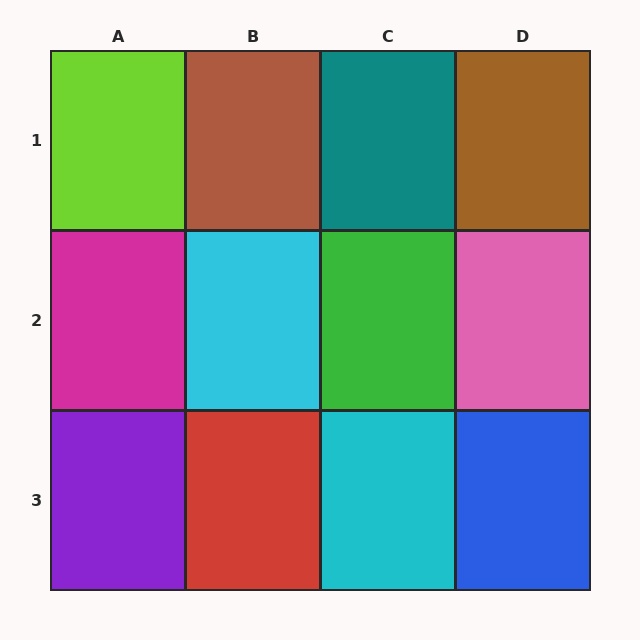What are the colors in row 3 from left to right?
Purple, red, cyan, blue.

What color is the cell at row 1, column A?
Lime.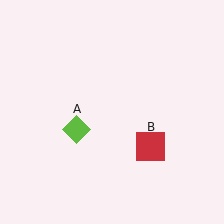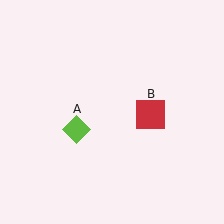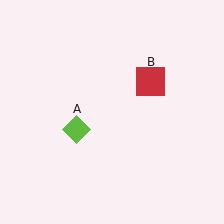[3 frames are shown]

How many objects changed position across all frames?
1 object changed position: red square (object B).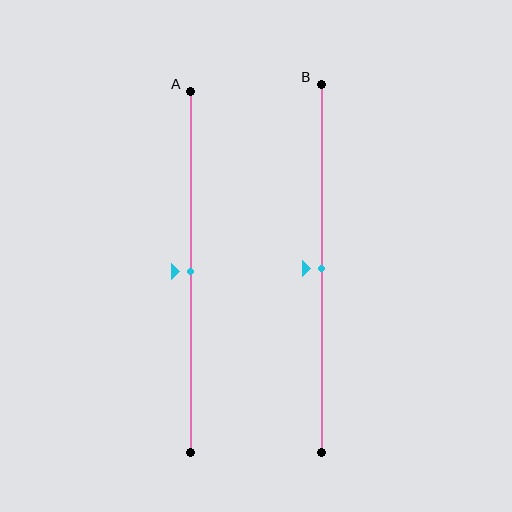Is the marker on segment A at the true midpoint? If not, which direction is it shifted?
Yes, the marker on segment A is at the true midpoint.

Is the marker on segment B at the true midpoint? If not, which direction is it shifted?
Yes, the marker on segment B is at the true midpoint.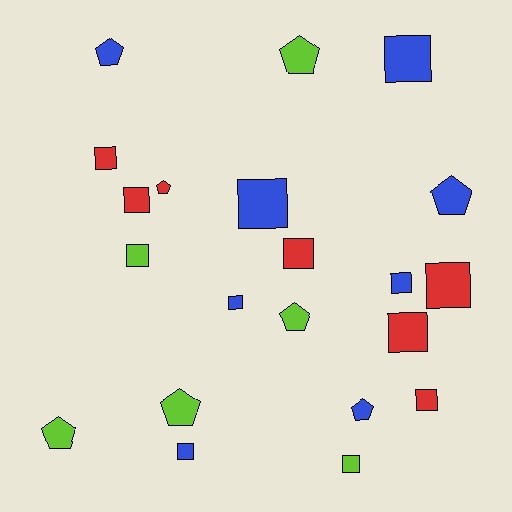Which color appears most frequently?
Blue, with 8 objects.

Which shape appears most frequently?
Square, with 13 objects.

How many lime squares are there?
There are 2 lime squares.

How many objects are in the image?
There are 21 objects.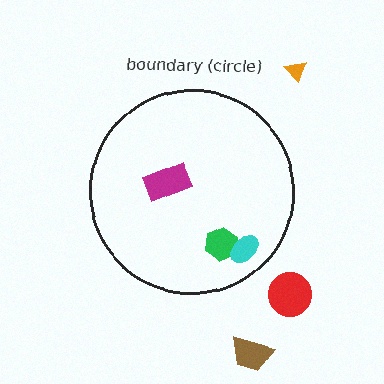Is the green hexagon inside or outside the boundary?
Inside.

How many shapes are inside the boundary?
3 inside, 3 outside.